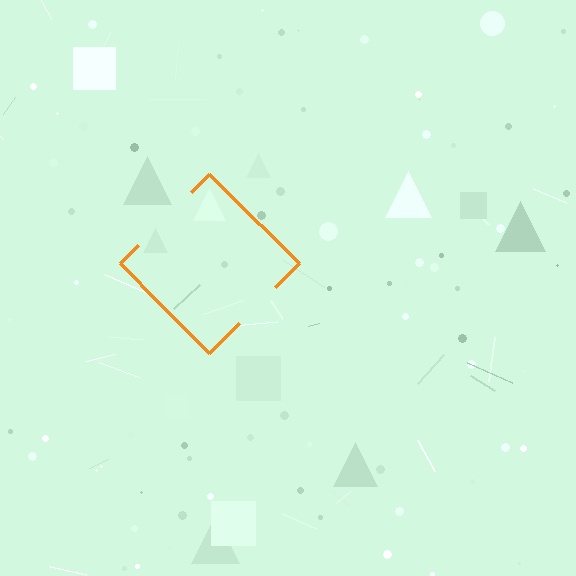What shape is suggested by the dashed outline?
The dashed outline suggests a diamond.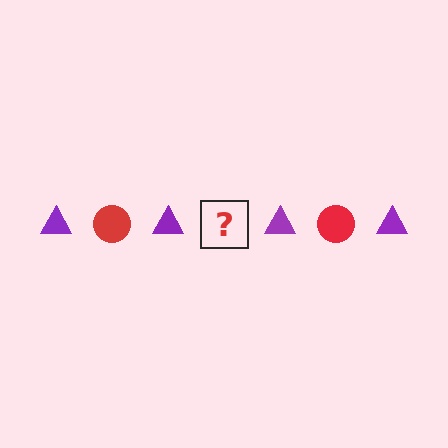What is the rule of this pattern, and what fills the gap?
The rule is that the pattern alternates between purple triangle and red circle. The gap should be filled with a red circle.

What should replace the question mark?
The question mark should be replaced with a red circle.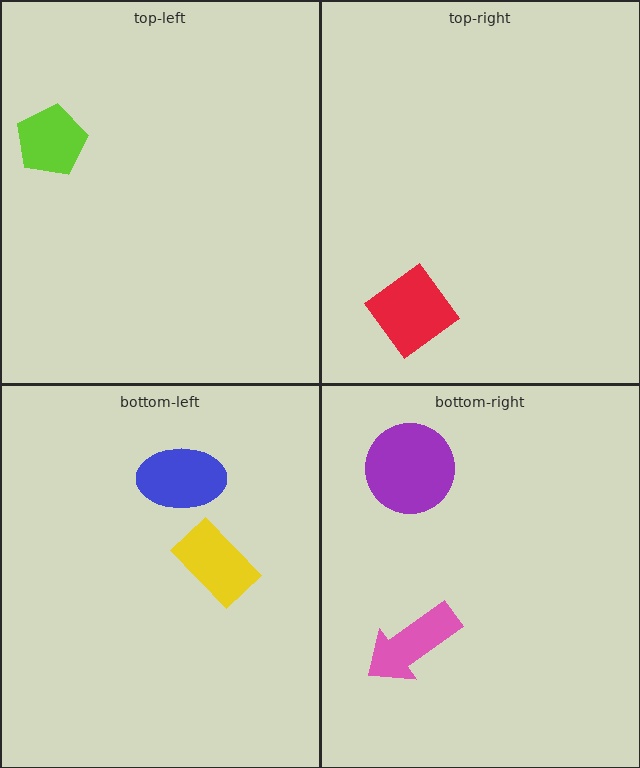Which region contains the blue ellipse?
The bottom-left region.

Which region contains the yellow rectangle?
The bottom-left region.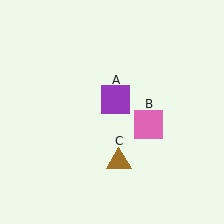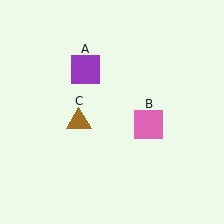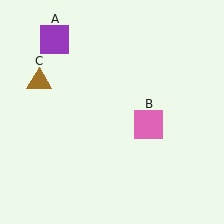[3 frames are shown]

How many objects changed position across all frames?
2 objects changed position: purple square (object A), brown triangle (object C).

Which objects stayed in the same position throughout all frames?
Pink square (object B) remained stationary.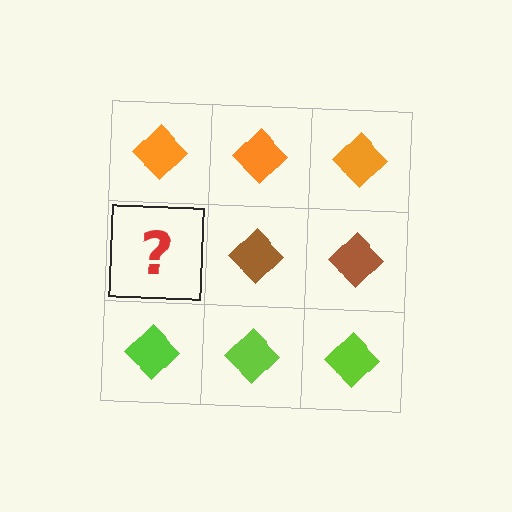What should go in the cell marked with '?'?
The missing cell should contain a brown diamond.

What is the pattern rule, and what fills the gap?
The rule is that each row has a consistent color. The gap should be filled with a brown diamond.